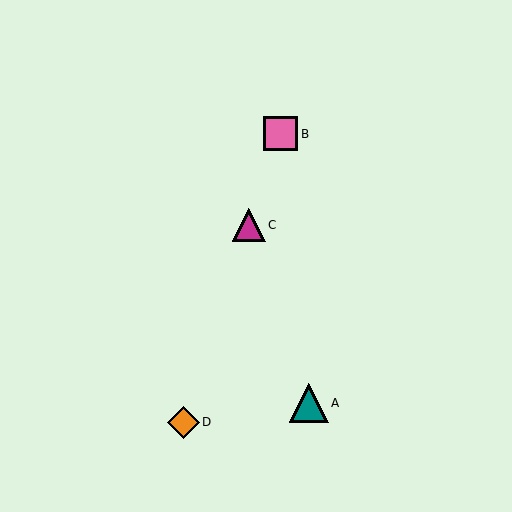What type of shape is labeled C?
Shape C is a magenta triangle.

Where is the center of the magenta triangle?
The center of the magenta triangle is at (249, 225).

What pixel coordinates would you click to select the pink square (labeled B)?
Click at (281, 134) to select the pink square B.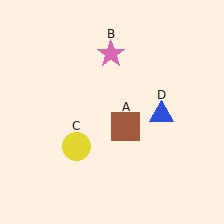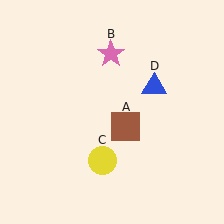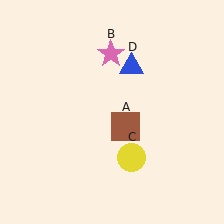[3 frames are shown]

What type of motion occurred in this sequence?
The yellow circle (object C), blue triangle (object D) rotated counterclockwise around the center of the scene.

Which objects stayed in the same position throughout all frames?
Brown square (object A) and pink star (object B) remained stationary.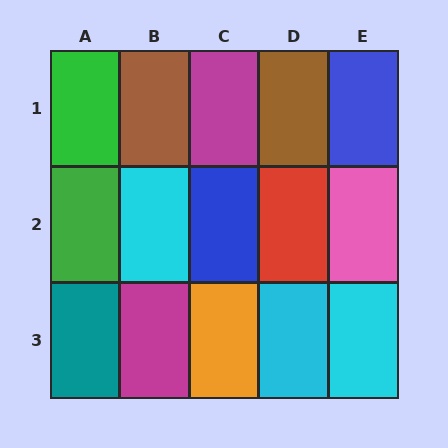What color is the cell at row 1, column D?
Brown.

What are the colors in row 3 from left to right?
Teal, magenta, orange, cyan, cyan.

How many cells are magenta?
2 cells are magenta.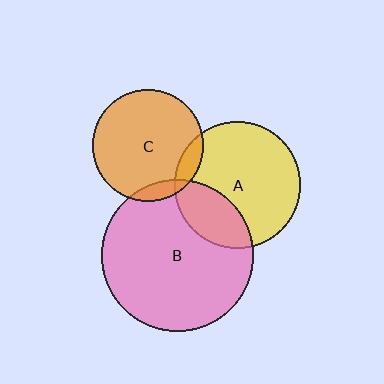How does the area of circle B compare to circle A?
Approximately 1.5 times.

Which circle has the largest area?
Circle B (pink).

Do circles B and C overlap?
Yes.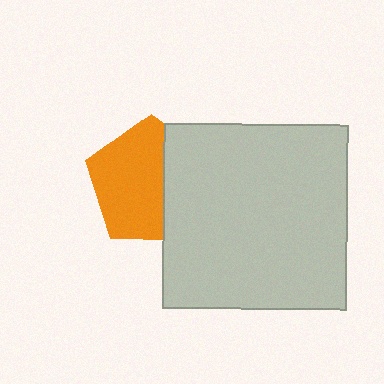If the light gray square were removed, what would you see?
You would see the complete orange pentagon.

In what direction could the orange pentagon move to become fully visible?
The orange pentagon could move left. That would shift it out from behind the light gray square entirely.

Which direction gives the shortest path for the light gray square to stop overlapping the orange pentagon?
Moving right gives the shortest separation.